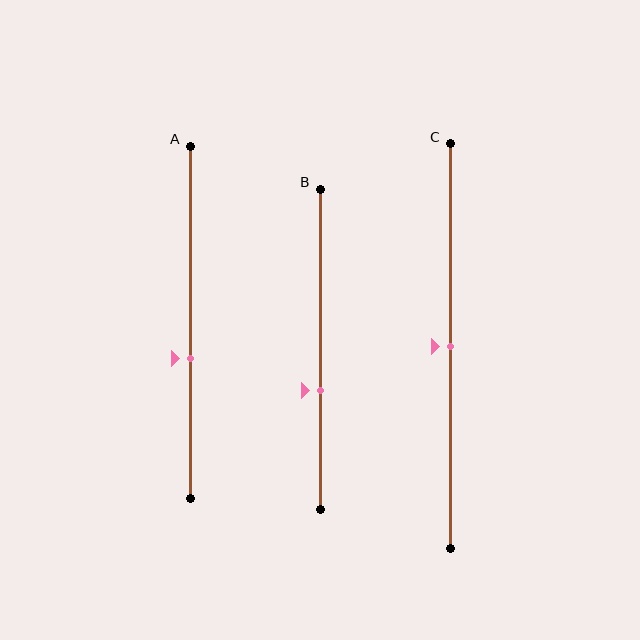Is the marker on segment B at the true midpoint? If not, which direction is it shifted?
No, the marker on segment B is shifted downward by about 13% of the segment length.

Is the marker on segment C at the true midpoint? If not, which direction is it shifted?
Yes, the marker on segment C is at the true midpoint.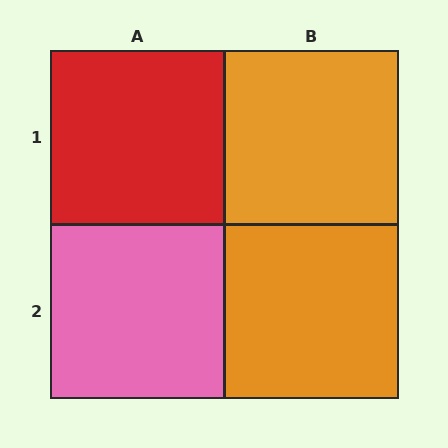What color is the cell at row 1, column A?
Red.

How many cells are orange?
2 cells are orange.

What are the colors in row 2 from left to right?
Pink, orange.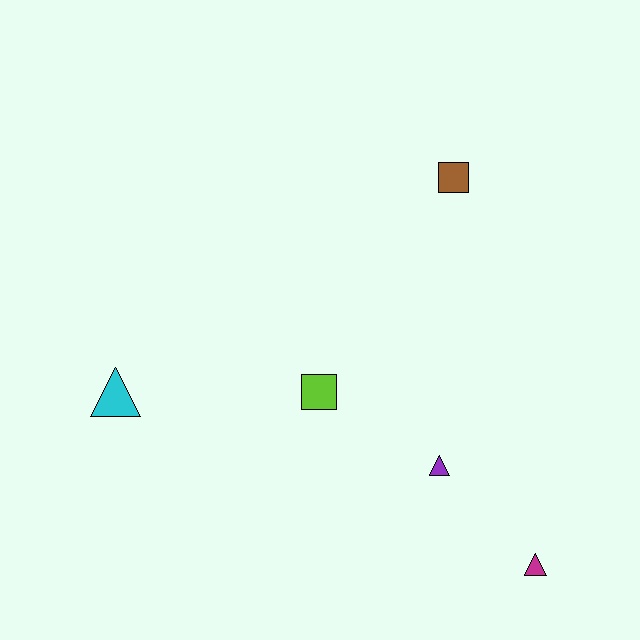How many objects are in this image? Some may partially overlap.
There are 5 objects.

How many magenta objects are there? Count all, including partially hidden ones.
There is 1 magenta object.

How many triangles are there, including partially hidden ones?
There are 3 triangles.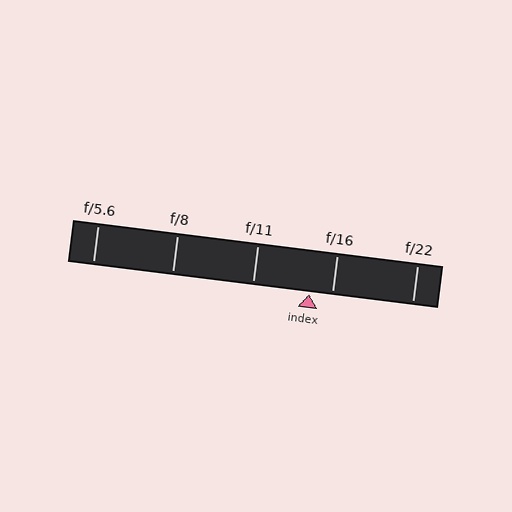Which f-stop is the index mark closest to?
The index mark is closest to f/16.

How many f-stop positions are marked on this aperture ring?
There are 5 f-stop positions marked.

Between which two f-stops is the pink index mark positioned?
The index mark is between f/11 and f/16.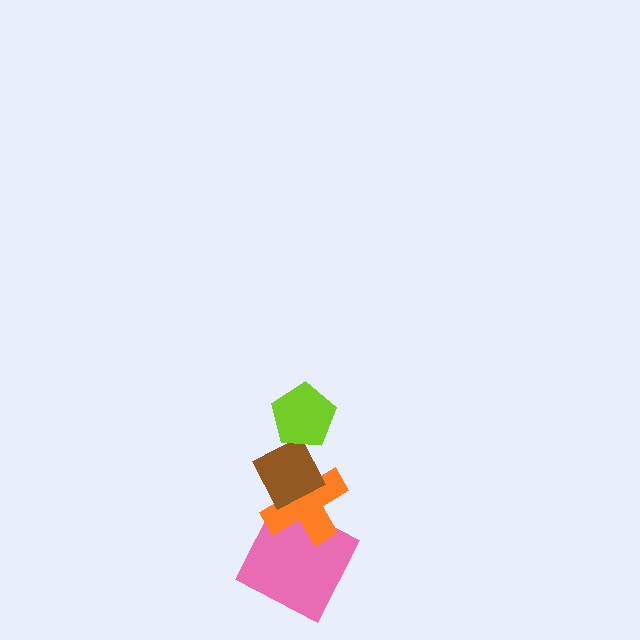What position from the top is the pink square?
The pink square is 4th from the top.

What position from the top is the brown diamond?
The brown diamond is 2nd from the top.